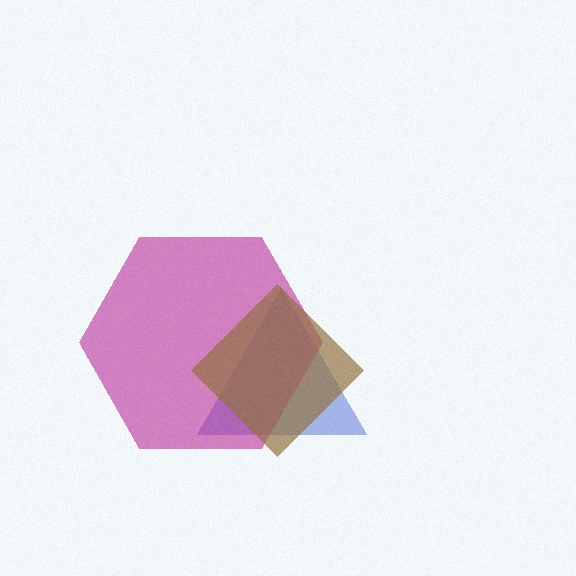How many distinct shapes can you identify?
There are 3 distinct shapes: a blue triangle, a magenta hexagon, a brown diamond.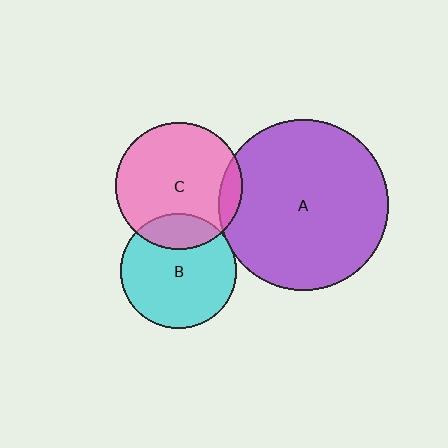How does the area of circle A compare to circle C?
Approximately 1.8 times.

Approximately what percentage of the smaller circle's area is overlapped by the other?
Approximately 20%.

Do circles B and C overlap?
Yes.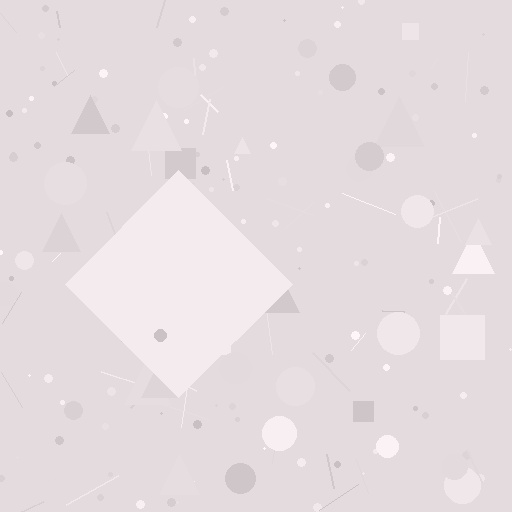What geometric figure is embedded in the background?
A diamond is embedded in the background.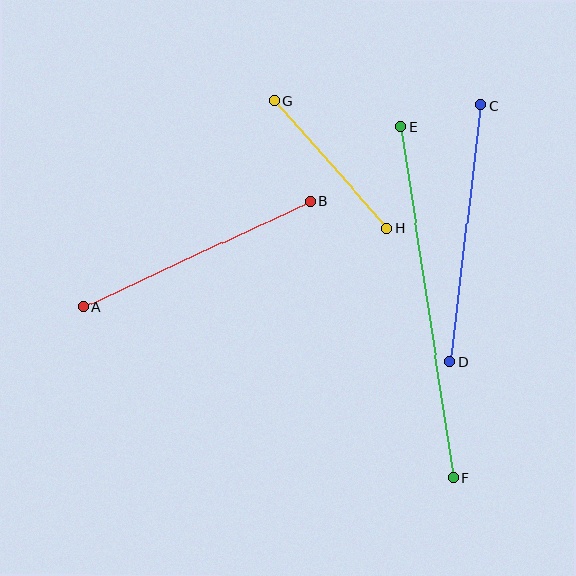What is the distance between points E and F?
The distance is approximately 355 pixels.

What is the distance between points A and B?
The distance is approximately 250 pixels.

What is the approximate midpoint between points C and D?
The midpoint is at approximately (466, 233) pixels.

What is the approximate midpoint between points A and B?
The midpoint is at approximately (197, 254) pixels.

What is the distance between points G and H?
The distance is approximately 170 pixels.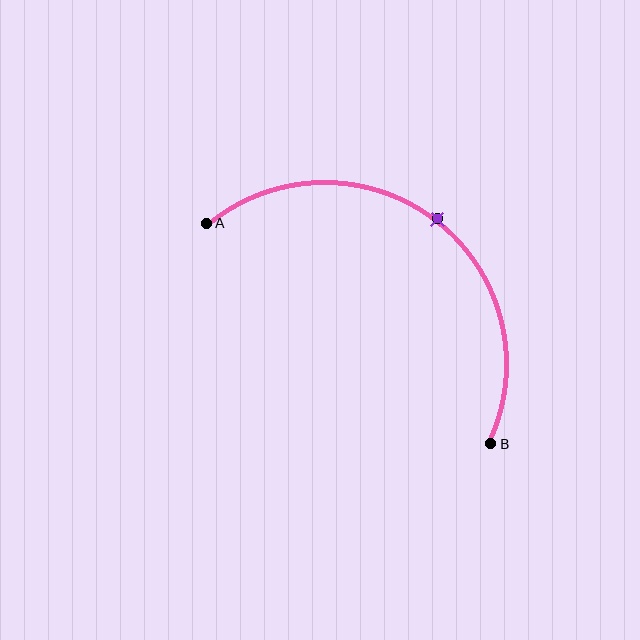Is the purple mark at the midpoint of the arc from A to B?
Yes. The purple mark lies on the arc at equal arc-length from both A and B — it is the arc midpoint.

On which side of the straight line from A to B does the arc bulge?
The arc bulges above and to the right of the straight line connecting A and B.